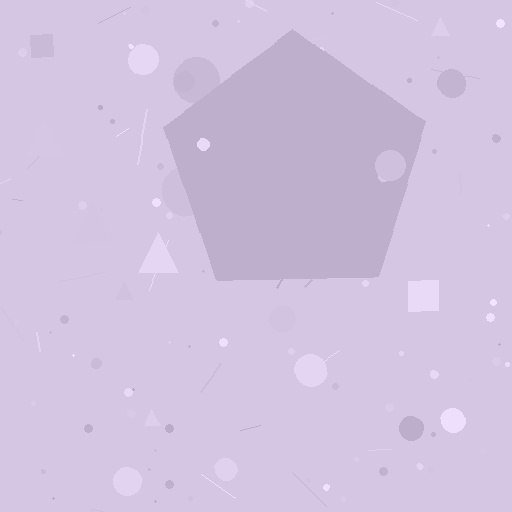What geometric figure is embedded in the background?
A pentagon is embedded in the background.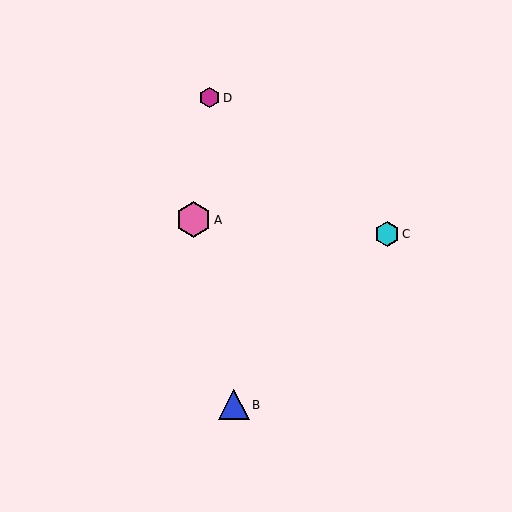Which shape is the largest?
The pink hexagon (labeled A) is the largest.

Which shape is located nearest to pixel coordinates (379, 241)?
The cyan hexagon (labeled C) at (387, 234) is nearest to that location.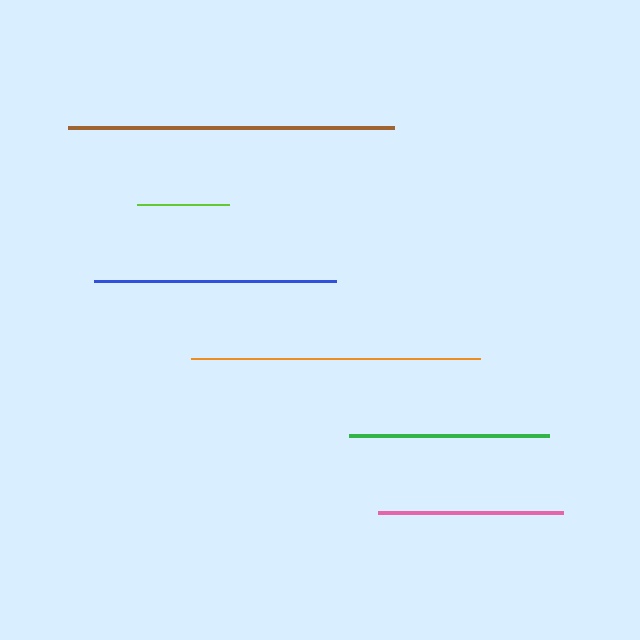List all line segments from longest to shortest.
From longest to shortest: brown, orange, blue, green, pink, lime.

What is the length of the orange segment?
The orange segment is approximately 288 pixels long.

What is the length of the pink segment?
The pink segment is approximately 185 pixels long.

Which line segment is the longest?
The brown line is the longest at approximately 326 pixels.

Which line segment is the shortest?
The lime line is the shortest at approximately 92 pixels.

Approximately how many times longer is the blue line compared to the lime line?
The blue line is approximately 2.6 times the length of the lime line.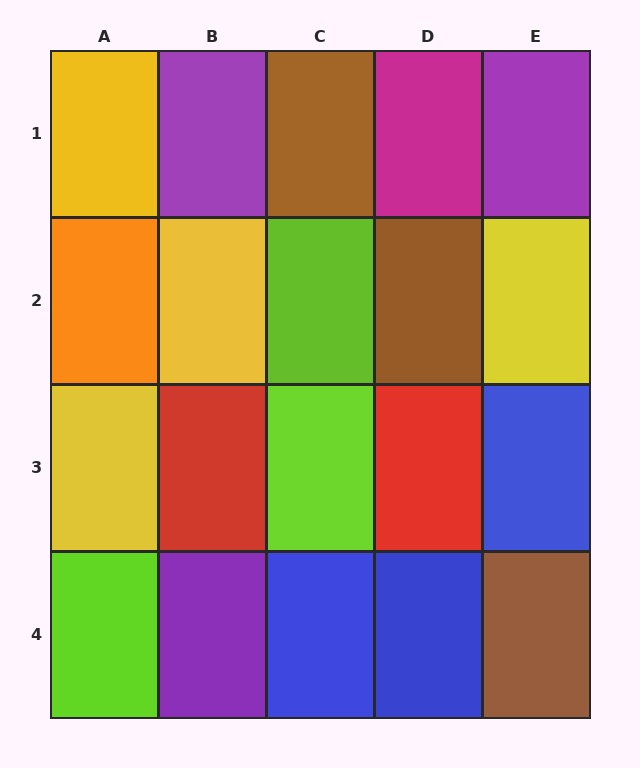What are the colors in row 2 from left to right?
Orange, yellow, lime, brown, yellow.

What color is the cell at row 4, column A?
Lime.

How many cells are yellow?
4 cells are yellow.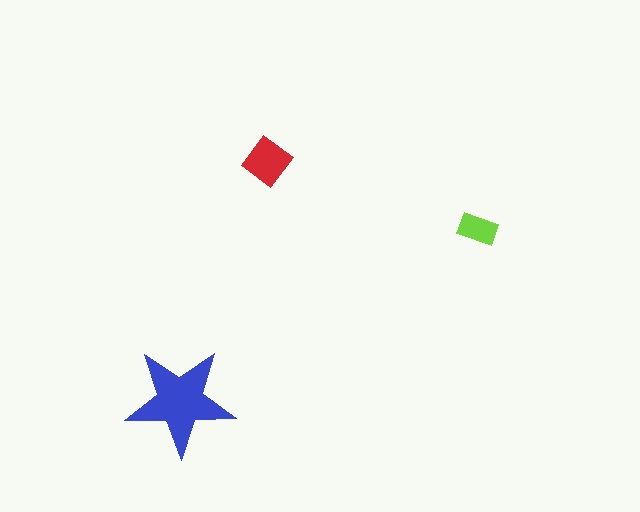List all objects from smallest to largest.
The lime rectangle, the red diamond, the blue star.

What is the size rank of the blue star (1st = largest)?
1st.